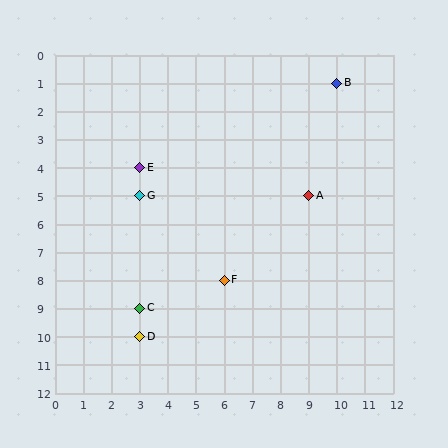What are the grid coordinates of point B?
Point B is at grid coordinates (10, 1).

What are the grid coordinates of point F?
Point F is at grid coordinates (6, 8).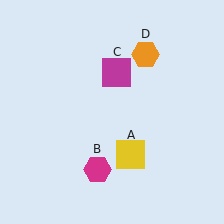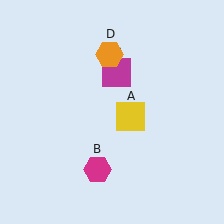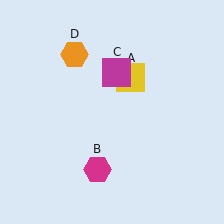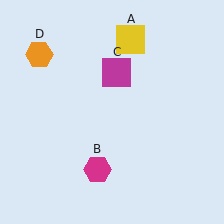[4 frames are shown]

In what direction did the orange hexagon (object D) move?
The orange hexagon (object D) moved left.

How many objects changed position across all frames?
2 objects changed position: yellow square (object A), orange hexagon (object D).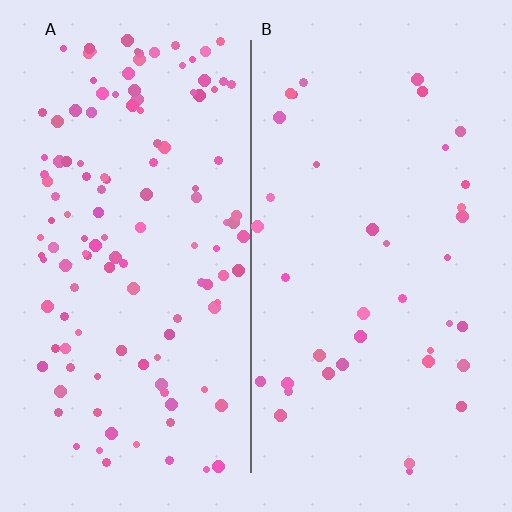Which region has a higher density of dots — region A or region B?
A (the left).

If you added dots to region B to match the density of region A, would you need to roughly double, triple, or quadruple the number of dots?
Approximately triple.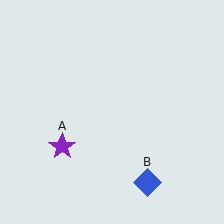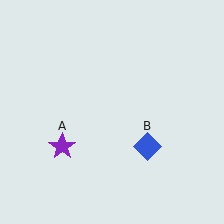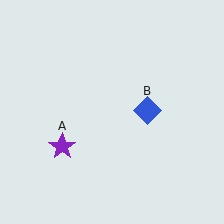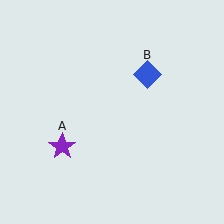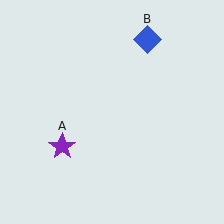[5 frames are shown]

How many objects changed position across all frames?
1 object changed position: blue diamond (object B).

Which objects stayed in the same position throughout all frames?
Purple star (object A) remained stationary.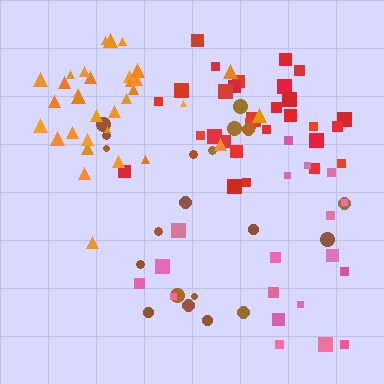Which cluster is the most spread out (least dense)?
Brown.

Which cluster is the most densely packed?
Orange.